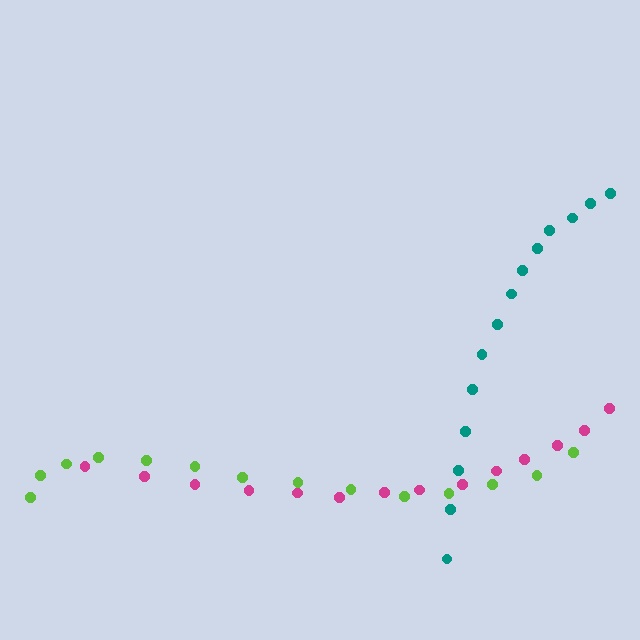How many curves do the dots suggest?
There are 3 distinct paths.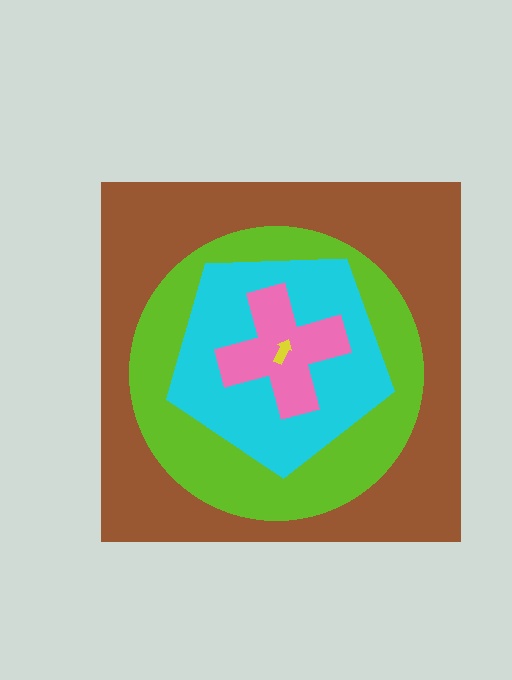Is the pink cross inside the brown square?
Yes.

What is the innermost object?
The yellow arrow.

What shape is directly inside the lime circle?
The cyan pentagon.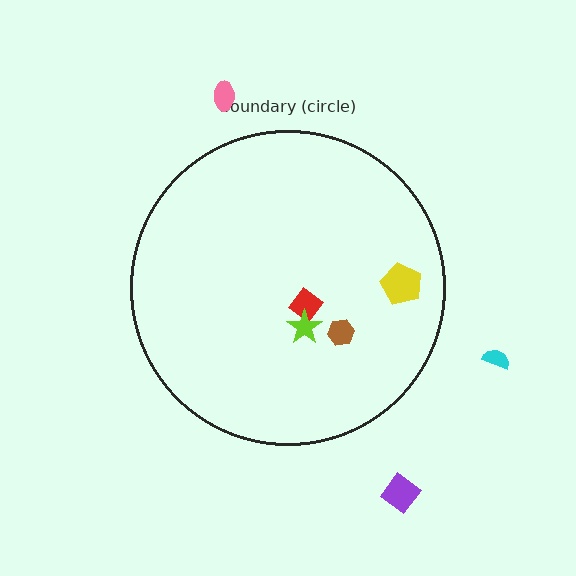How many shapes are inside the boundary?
4 inside, 3 outside.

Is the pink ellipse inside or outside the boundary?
Outside.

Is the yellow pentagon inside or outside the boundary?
Inside.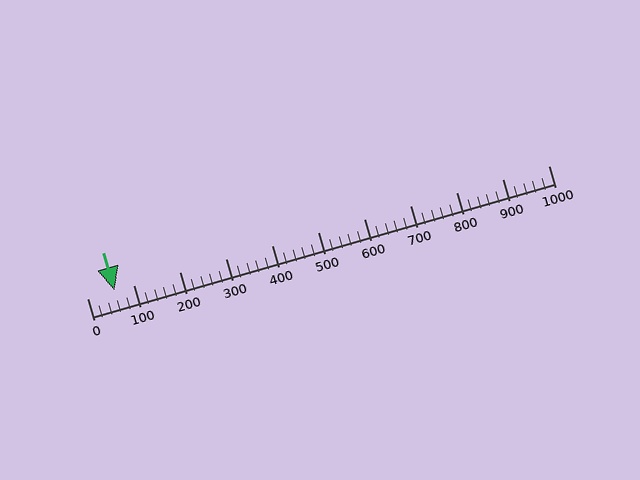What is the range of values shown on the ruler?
The ruler shows values from 0 to 1000.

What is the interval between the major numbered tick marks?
The major tick marks are spaced 100 units apart.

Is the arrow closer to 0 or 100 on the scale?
The arrow is closer to 100.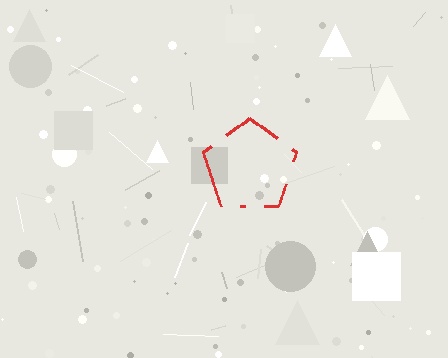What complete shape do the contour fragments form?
The contour fragments form a pentagon.